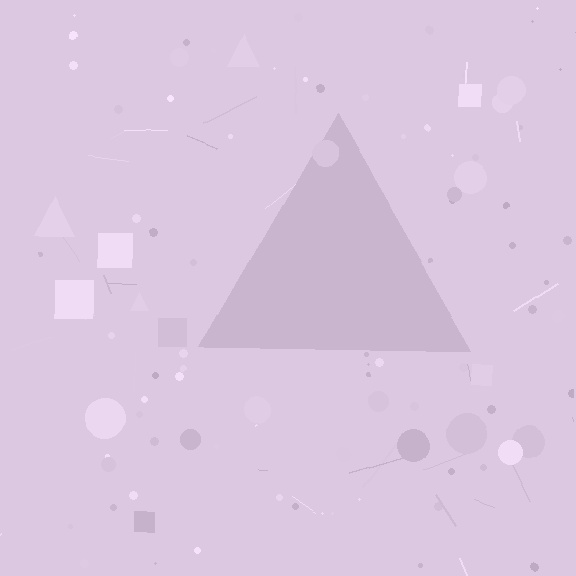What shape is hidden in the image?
A triangle is hidden in the image.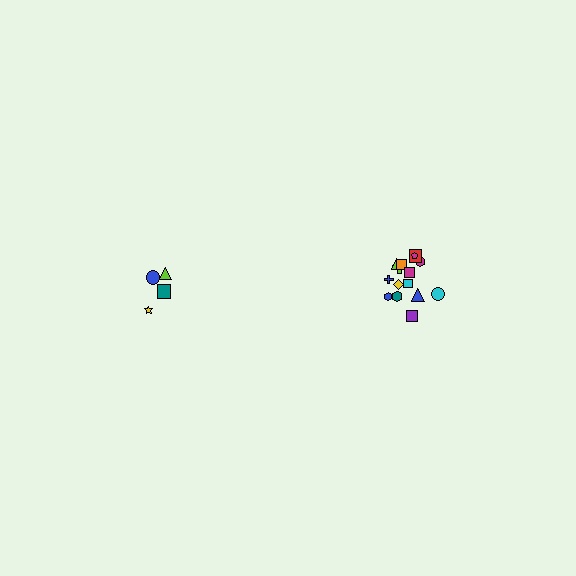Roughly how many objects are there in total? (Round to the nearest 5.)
Roughly 20 objects in total.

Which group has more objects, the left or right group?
The right group.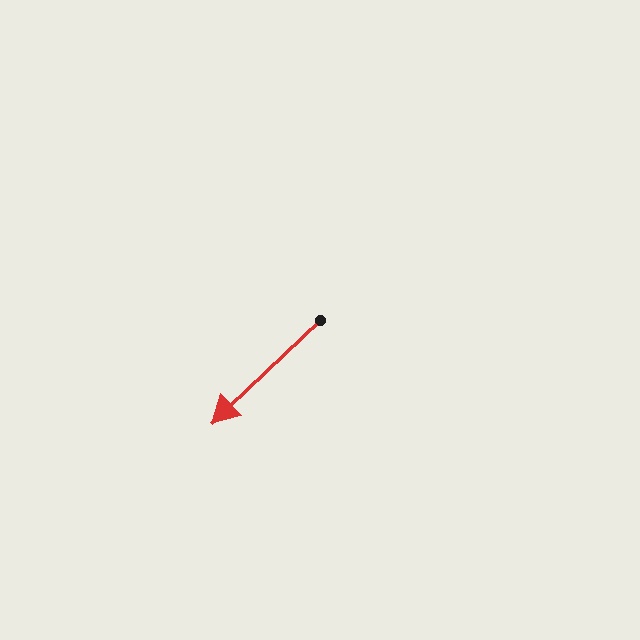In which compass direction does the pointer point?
Southwest.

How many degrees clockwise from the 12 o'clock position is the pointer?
Approximately 226 degrees.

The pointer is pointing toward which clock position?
Roughly 8 o'clock.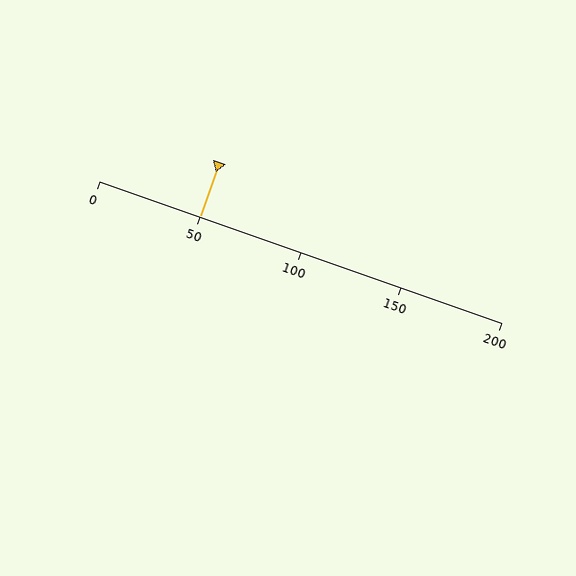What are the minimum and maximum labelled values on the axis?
The axis runs from 0 to 200.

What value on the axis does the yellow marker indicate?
The marker indicates approximately 50.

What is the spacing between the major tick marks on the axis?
The major ticks are spaced 50 apart.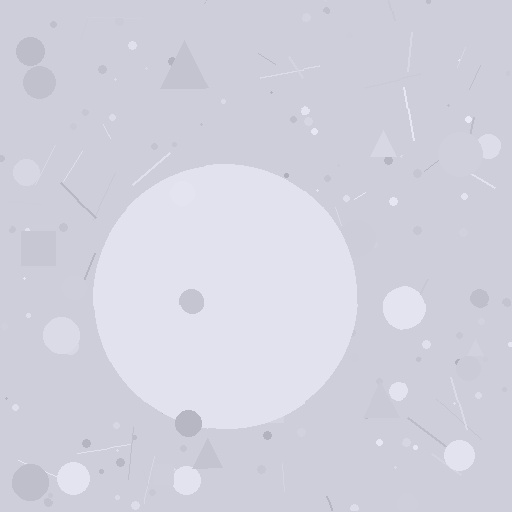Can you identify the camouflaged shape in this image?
The camouflaged shape is a circle.